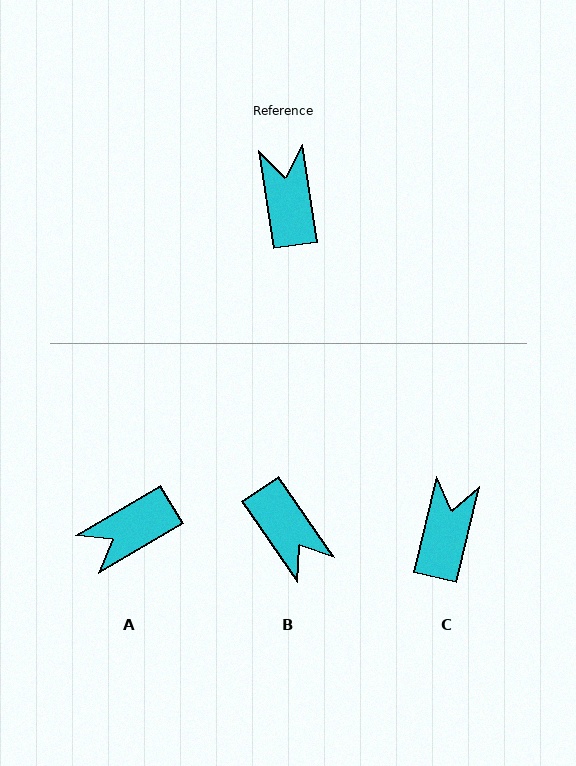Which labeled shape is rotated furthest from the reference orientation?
B, about 154 degrees away.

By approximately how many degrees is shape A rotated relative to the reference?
Approximately 112 degrees counter-clockwise.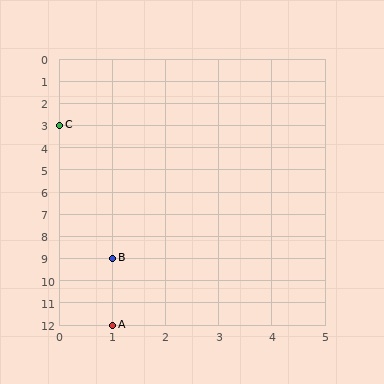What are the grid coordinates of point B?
Point B is at grid coordinates (1, 9).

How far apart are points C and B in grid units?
Points C and B are 1 column and 6 rows apart (about 6.1 grid units diagonally).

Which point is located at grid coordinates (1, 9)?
Point B is at (1, 9).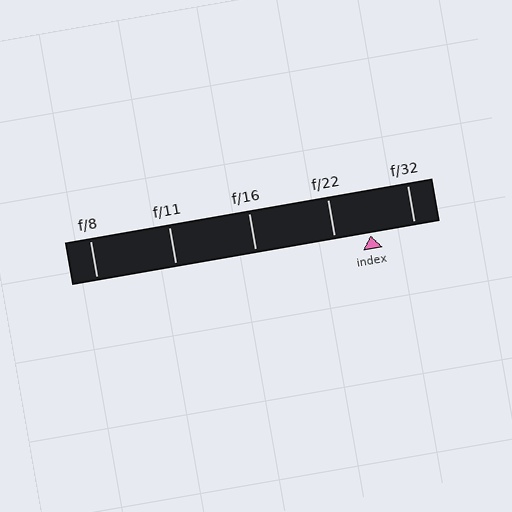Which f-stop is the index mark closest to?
The index mark is closest to f/22.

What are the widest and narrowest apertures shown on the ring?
The widest aperture shown is f/8 and the narrowest is f/32.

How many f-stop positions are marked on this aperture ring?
There are 5 f-stop positions marked.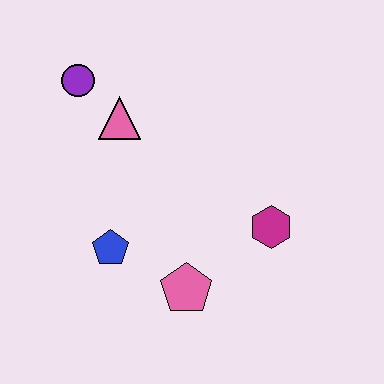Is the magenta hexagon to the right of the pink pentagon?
Yes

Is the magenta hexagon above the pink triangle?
No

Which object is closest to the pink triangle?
The purple circle is closest to the pink triangle.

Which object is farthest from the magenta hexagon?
The purple circle is farthest from the magenta hexagon.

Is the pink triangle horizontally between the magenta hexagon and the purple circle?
Yes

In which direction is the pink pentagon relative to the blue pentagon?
The pink pentagon is to the right of the blue pentagon.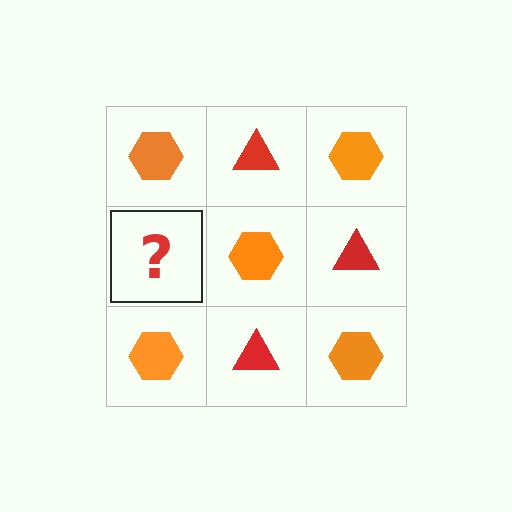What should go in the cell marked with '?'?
The missing cell should contain a red triangle.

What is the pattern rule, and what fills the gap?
The rule is that it alternates orange hexagon and red triangle in a checkerboard pattern. The gap should be filled with a red triangle.